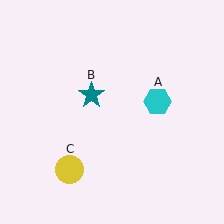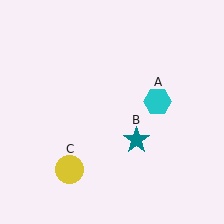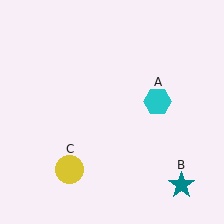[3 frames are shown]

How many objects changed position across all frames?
1 object changed position: teal star (object B).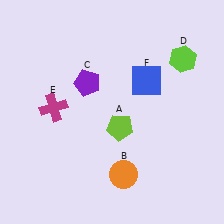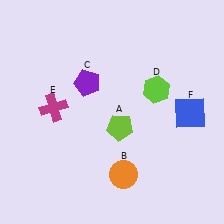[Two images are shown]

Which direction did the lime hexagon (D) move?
The lime hexagon (D) moved down.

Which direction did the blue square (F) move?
The blue square (F) moved right.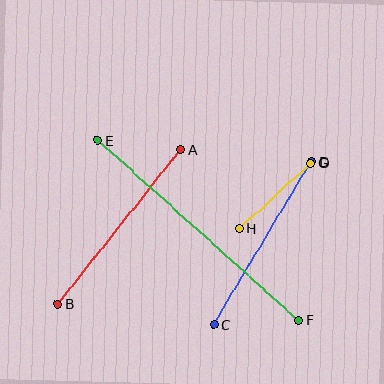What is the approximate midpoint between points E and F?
The midpoint is at approximately (198, 230) pixels.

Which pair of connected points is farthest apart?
Points E and F are farthest apart.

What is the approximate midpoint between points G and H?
The midpoint is at approximately (275, 196) pixels.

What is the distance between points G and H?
The distance is approximately 97 pixels.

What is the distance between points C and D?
The distance is approximately 190 pixels.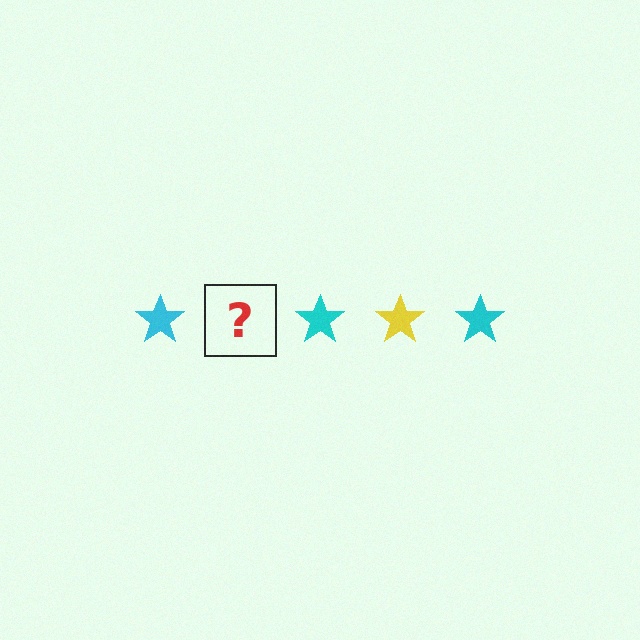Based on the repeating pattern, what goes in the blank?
The blank should be a yellow star.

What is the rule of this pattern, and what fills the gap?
The rule is that the pattern cycles through cyan, yellow stars. The gap should be filled with a yellow star.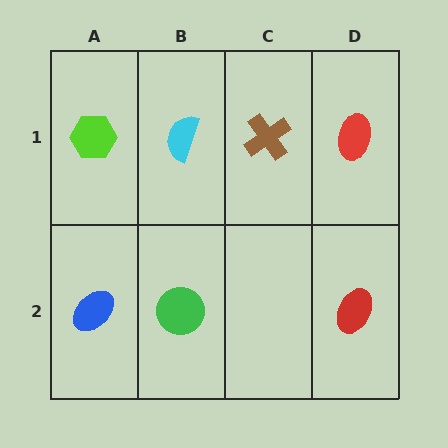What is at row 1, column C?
A brown cross.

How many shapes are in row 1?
4 shapes.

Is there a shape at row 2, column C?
No, that cell is empty.